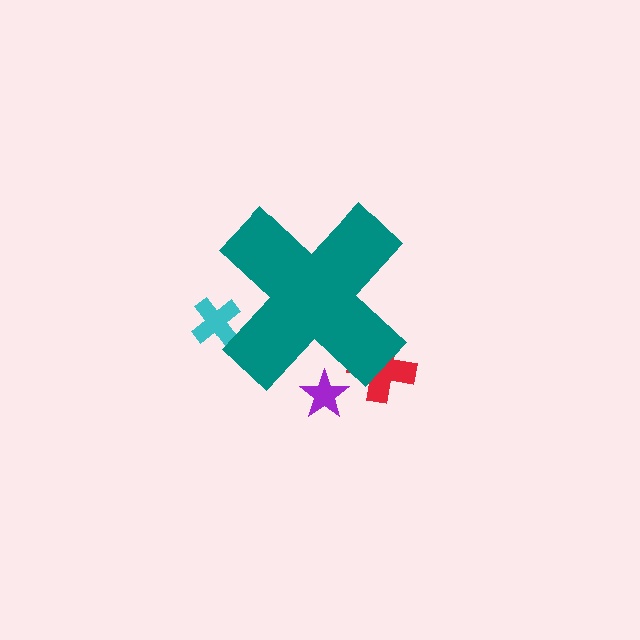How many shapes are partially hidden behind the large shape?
3 shapes are partially hidden.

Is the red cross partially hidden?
Yes, the red cross is partially hidden behind the teal cross.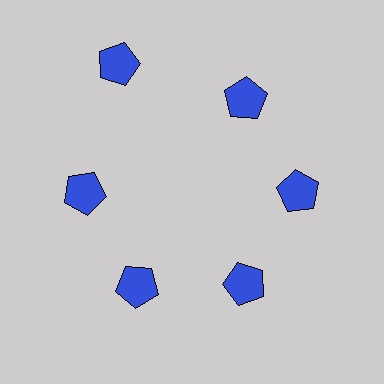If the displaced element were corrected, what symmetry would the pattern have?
It would have 6-fold rotational symmetry — the pattern would map onto itself every 60 degrees.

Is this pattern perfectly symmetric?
No. The 6 blue pentagons are arranged in a ring, but one element near the 11 o'clock position is pushed outward from the center, breaking the 6-fold rotational symmetry.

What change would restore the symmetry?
The symmetry would be restored by moving it inward, back onto the ring so that all 6 pentagons sit at equal angles and equal distance from the center.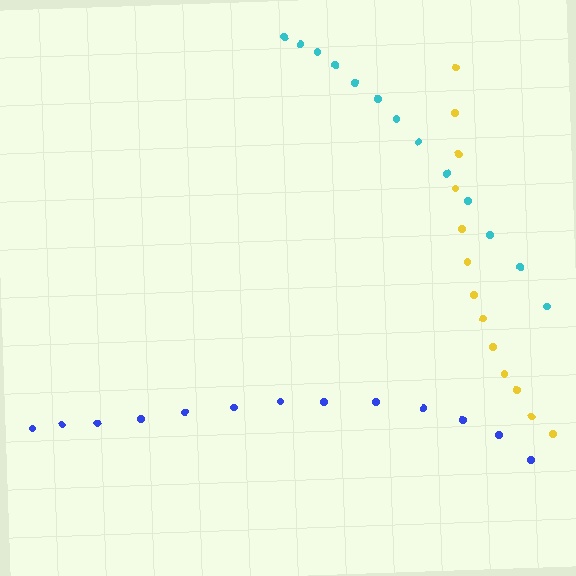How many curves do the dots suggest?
There are 3 distinct paths.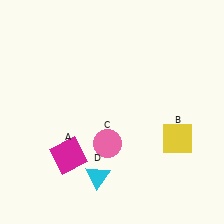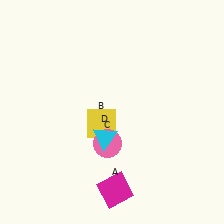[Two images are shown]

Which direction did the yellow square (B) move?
The yellow square (B) moved left.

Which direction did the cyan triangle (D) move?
The cyan triangle (D) moved up.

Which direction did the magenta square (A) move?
The magenta square (A) moved right.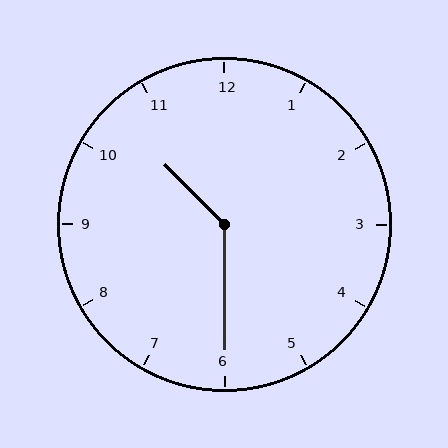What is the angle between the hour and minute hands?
Approximately 135 degrees.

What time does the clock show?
10:30.